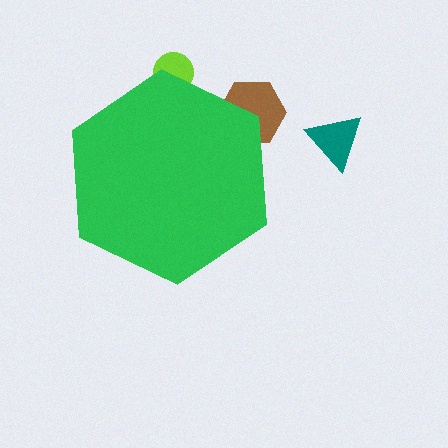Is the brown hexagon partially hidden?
Yes, the brown hexagon is partially hidden behind the green hexagon.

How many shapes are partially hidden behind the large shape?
2 shapes are partially hidden.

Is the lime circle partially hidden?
Yes, the lime circle is partially hidden behind the green hexagon.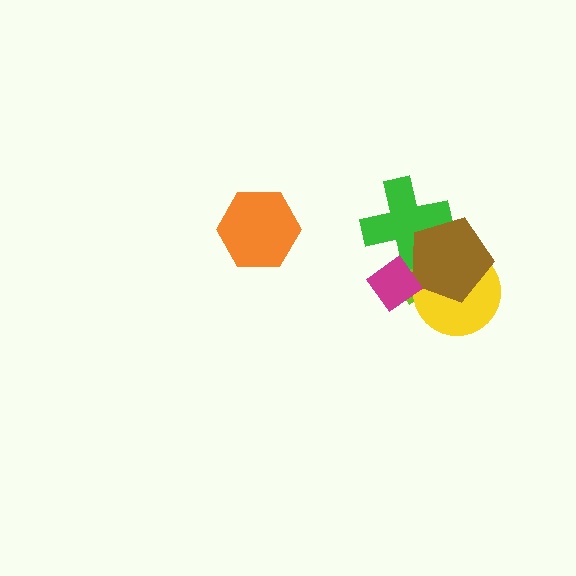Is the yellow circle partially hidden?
Yes, it is partially covered by another shape.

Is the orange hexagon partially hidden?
No, no other shape covers it.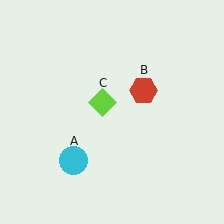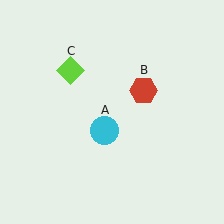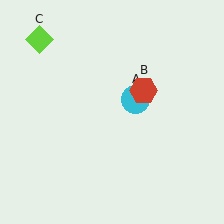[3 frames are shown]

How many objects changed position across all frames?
2 objects changed position: cyan circle (object A), lime diamond (object C).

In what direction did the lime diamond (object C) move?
The lime diamond (object C) moved up and to the left.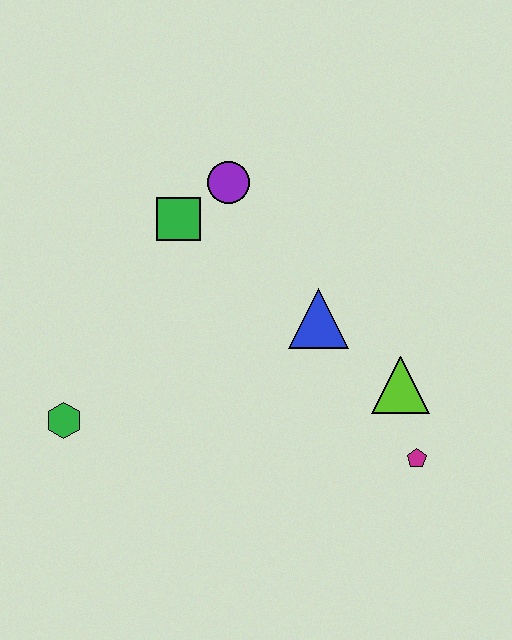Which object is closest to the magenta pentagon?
The lime triangle is closest to the magenta pentagon.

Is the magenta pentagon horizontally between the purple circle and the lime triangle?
No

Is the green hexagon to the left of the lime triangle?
Yes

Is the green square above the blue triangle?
Yes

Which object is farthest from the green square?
The magenta pentagon is farthest from the green square.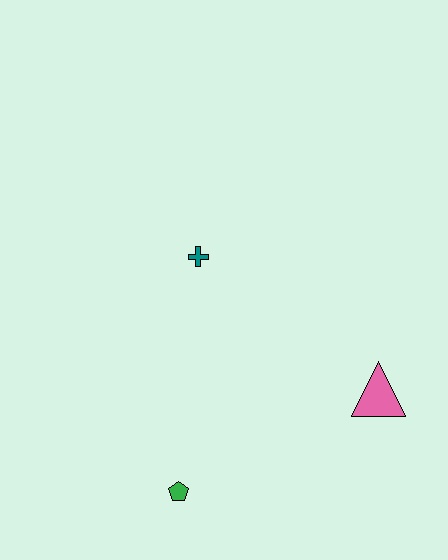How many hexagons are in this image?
There are no hexagons.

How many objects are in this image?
There are 3 objects.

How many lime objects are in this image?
There are no lime objects.